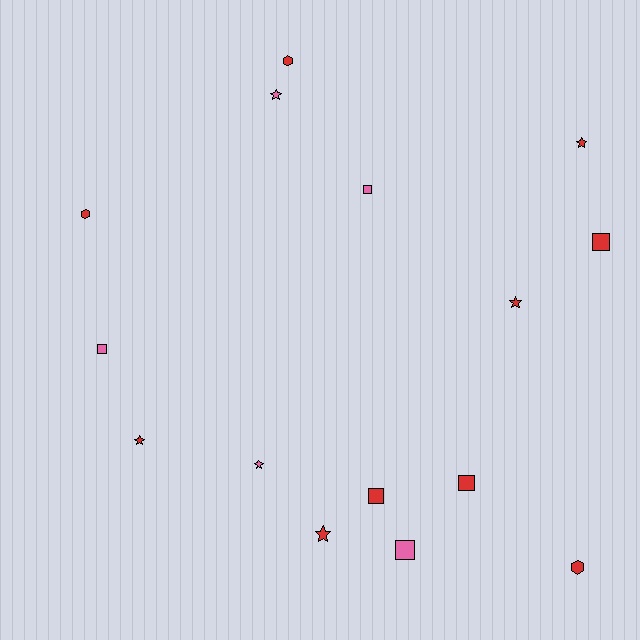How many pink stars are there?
There are 2 pink stars.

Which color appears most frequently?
Red, with 10 objects.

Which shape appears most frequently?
Star, with 6 objects.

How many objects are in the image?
There are 15 objects.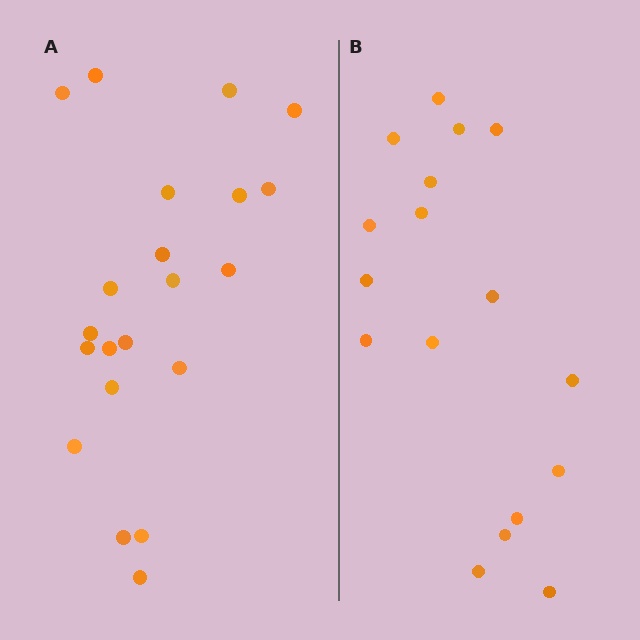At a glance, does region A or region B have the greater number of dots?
Region A (the left region) has more dots.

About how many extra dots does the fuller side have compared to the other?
Region A has about 4 more dots than region B.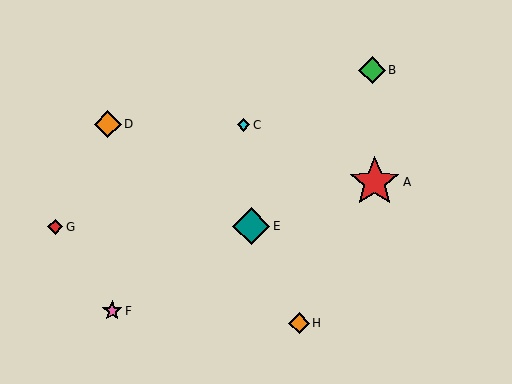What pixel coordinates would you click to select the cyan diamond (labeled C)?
Click at (243, 125) to select the cyan diamond C.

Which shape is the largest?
The red star (labeled A) is the largest.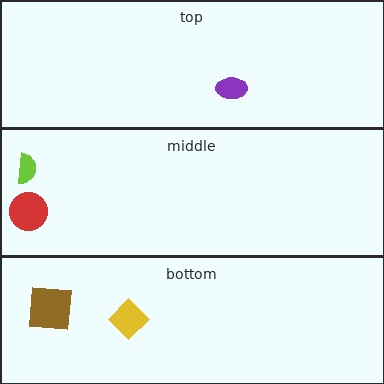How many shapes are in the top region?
1.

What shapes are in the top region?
The purple ellipse.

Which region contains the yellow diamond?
The bottom region.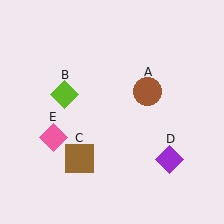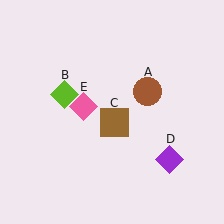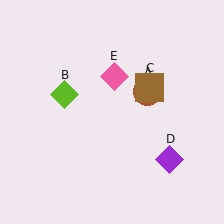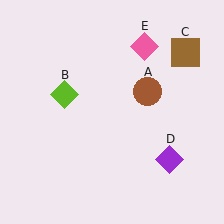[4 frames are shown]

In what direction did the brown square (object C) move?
The brown square (object C) moved up and to the right.